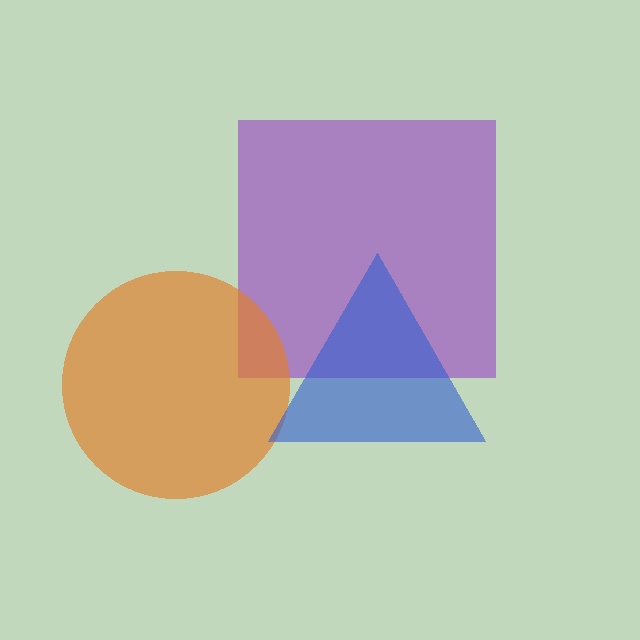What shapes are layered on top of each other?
The layered shapes are: a purple square, an orange circle, a blue triangle.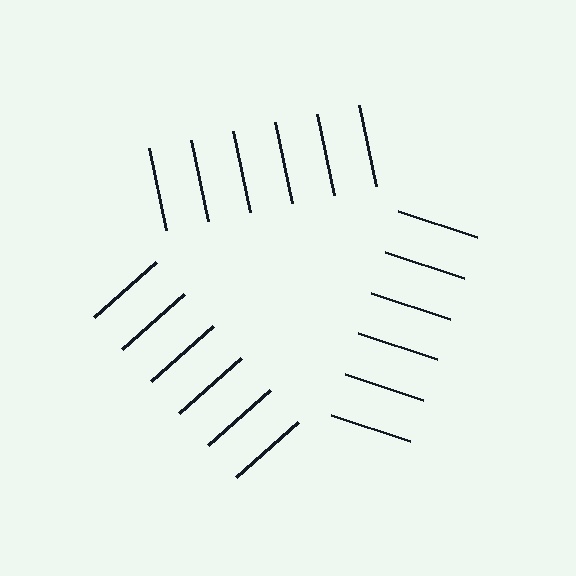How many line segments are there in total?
18 — 6 along each of the 3 edges.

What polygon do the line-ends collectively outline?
An illusory triangle — the line segments terminate on its edges but no continuous stroke is drawn.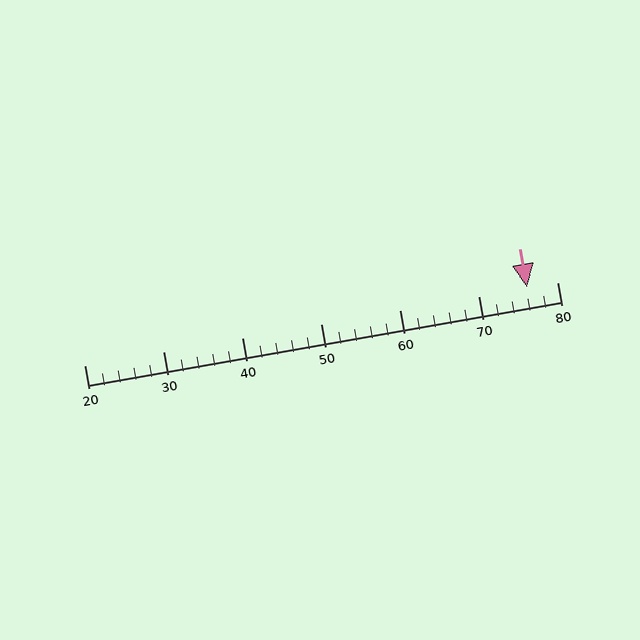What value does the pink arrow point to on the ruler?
The pink arrow points to approximately 76.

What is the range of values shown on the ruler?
The ruler shows values from 20 to 80.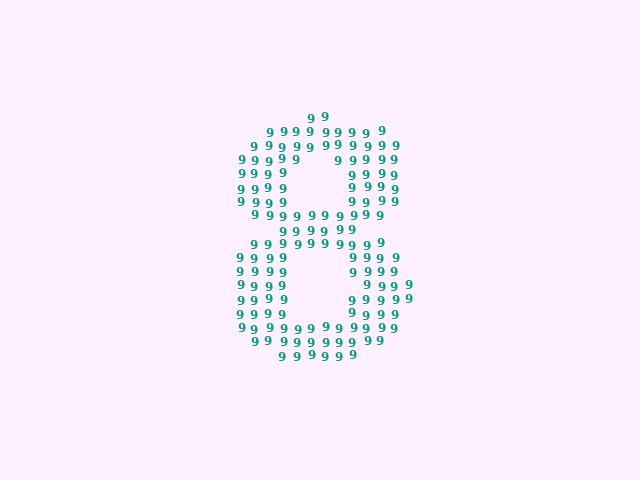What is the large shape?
The large shape is the digit 8.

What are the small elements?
The small elements are digit 9's.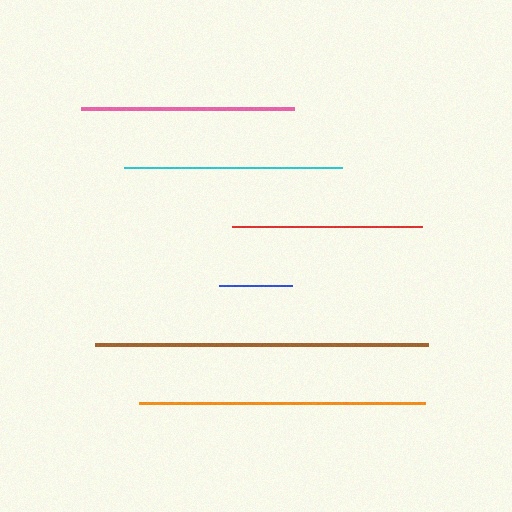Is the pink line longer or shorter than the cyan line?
The cyan line is longer than the pink line.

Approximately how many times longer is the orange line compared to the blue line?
The orange line is approximately 3.9 times the length of the blue line.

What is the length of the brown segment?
The brown segment is approximately 333 pixels long.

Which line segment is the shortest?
The blue line is the shortest at approximately 74 pixels.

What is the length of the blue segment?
The blue segment is approximately 74 pixels long.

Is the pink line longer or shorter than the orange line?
The orange line is longer than the pink line.